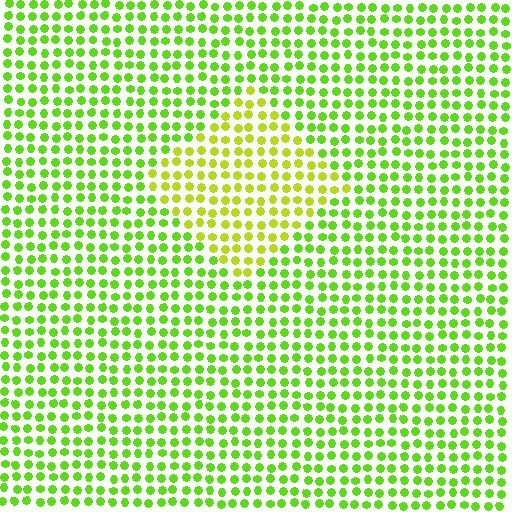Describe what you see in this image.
The image is filled with small lime elements in a uniform arrangement. A diamond-shaped region is visible where the elements are tinted to a slightly different hue, forming a subtle color boundary.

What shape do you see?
I see a diamond.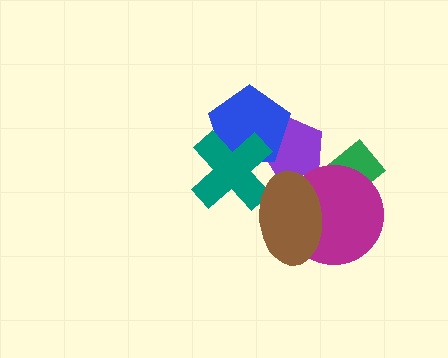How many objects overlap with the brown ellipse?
3 objects overlap with the brown ellipse.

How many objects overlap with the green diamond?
1 object overlaps with the green diamond.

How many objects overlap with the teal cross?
3 objects overlap with the teal cross.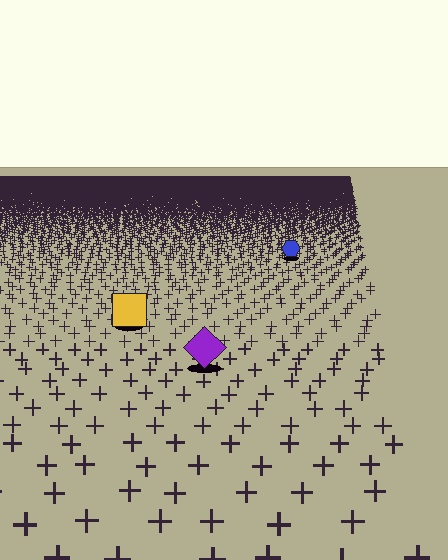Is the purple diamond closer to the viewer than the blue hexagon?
Yes. The purple diamond is closer — you can tell from the texture gradient: the ground texture is coarser near it.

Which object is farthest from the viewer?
The blue hexagon is farthest from the viewer. It appears smaller and the ground texture around it is denser.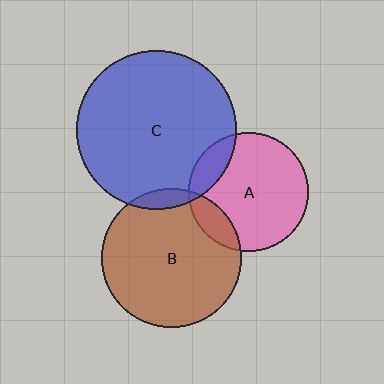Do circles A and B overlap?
Yes.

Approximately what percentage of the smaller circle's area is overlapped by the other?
Approximately 15%.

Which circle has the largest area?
Circle C (blue).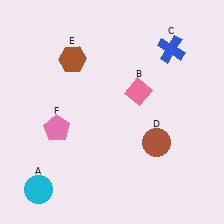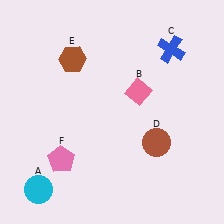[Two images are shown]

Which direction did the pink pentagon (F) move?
The pink pentagon (F) moved down.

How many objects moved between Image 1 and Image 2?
1 object moved between the two images.